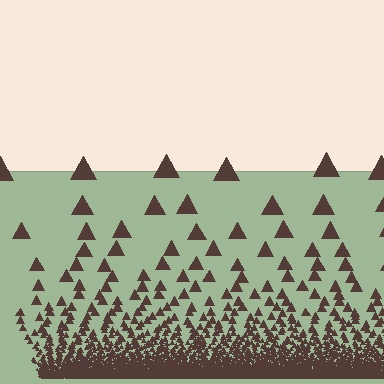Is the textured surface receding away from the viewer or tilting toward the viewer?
The surface appears to tilt toward the viewer. Texture elements get larger and sparser toward the top.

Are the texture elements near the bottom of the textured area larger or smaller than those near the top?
Smaller. The gradient is inverted — elements near the bottom are smaller and denser.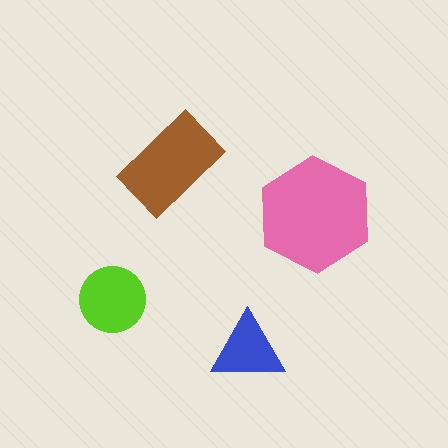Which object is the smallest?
The blue triangle.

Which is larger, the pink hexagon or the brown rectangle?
The pink hexagon.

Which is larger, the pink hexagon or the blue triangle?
The pink hexagon.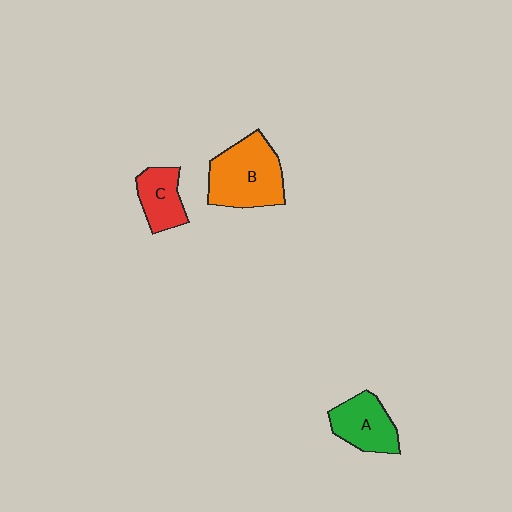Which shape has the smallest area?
Shape C (red).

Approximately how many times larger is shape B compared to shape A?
Approximately 1.5 times.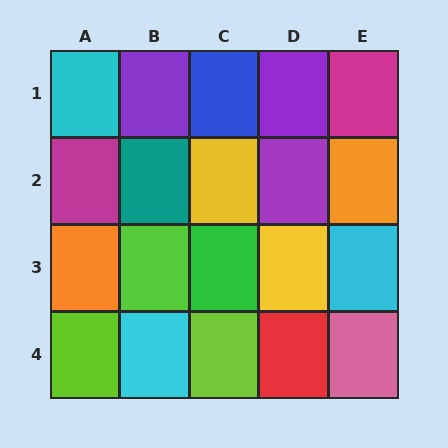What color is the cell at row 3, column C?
Green.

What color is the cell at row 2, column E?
Orange.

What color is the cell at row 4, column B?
Cyan.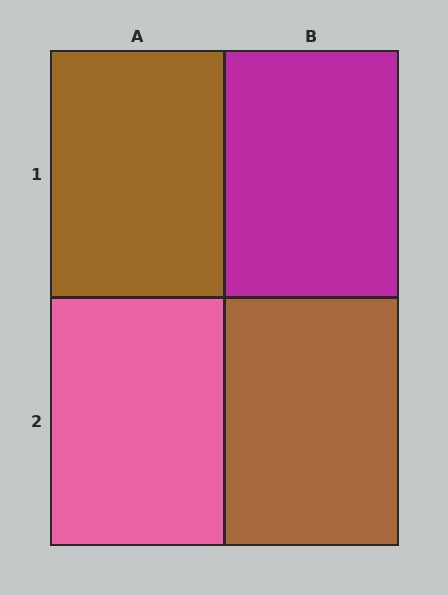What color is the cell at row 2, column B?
Brown.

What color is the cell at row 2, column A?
Pink.